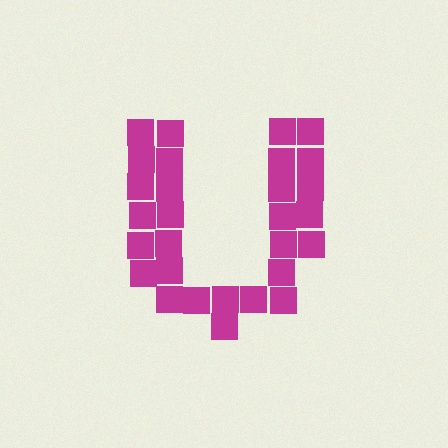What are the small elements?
The small elements are squares.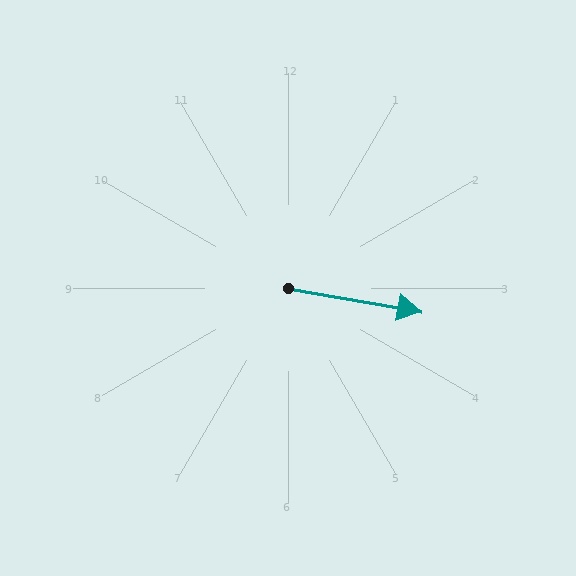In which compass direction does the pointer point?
East.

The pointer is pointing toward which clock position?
Roughly 3 o'clock.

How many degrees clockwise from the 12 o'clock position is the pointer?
Approximately 100 degrees.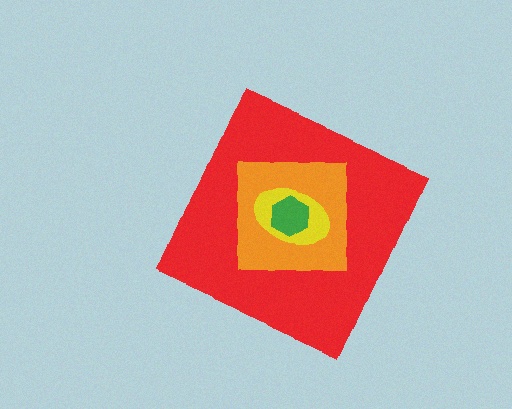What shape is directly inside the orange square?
The yellow ellipse.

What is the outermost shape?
The red diamond.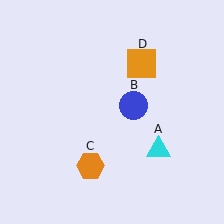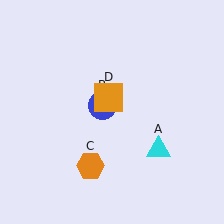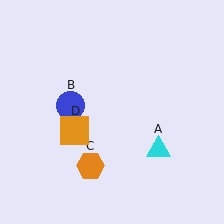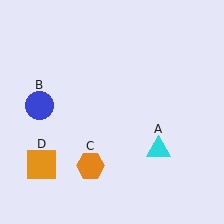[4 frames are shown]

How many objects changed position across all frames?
2 objects changed position: blue circle (object B), orange square (object D).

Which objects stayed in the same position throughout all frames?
Cyan triangle (object A) and orange hexagon (object C) remained stationary.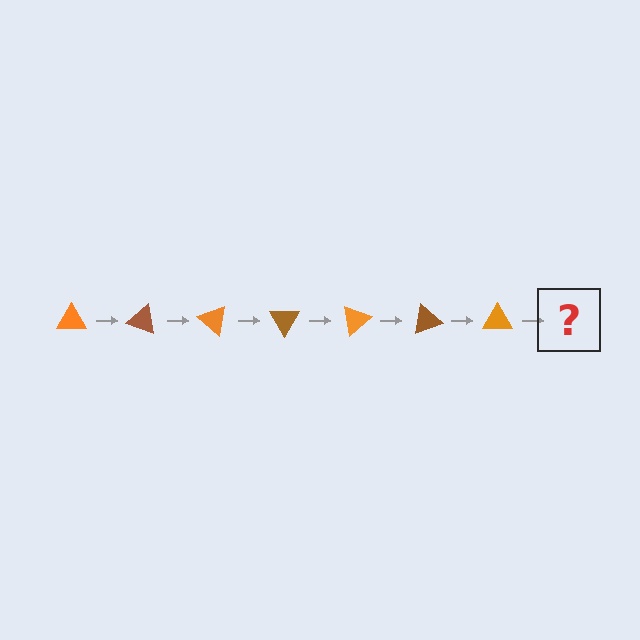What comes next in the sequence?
The next element should be a brown triangle, rotated 140 degrees from the start.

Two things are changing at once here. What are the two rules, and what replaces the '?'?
The two rules are that it rotates 20 degrees each step and the color cycles through orange and brown. The '?' should be a brown triangle, rotated 140 degrees from the start.